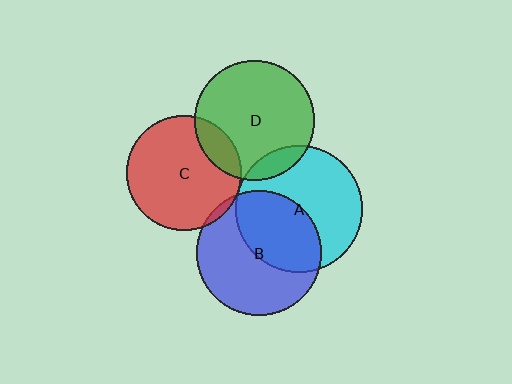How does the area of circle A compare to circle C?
Approximately 1.2 times.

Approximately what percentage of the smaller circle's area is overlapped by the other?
Approximately 15%.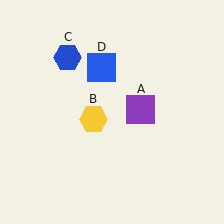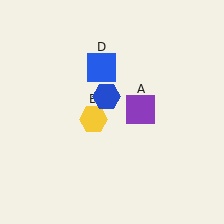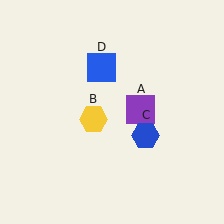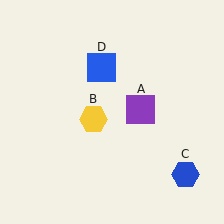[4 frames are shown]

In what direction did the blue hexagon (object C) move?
The blue hexagon (object C) moved down and to the right.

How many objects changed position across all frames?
1 object changed position: blue hexagon (object C).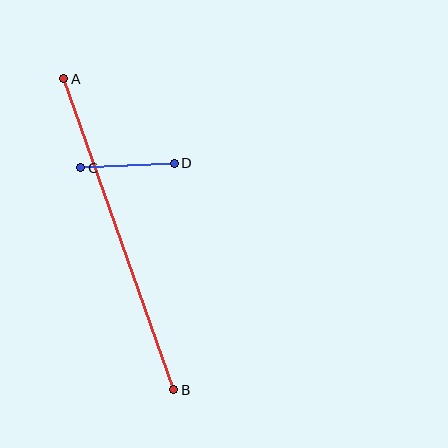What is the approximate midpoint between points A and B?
The midpoint is at approximately (119, 234) pixels.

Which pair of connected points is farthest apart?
Points A and B are farthest apart.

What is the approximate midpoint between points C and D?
The midpoint is at approximately (127, 165) pixels.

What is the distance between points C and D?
The distance is approximately 94 pixels.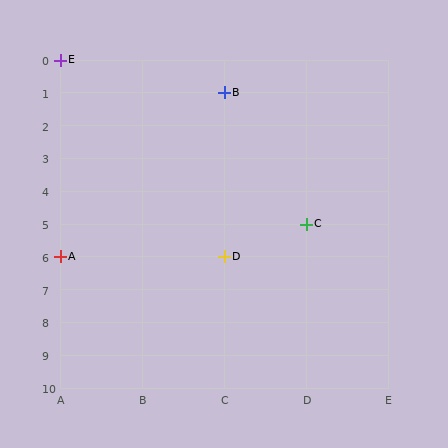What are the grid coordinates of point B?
Point B is at grid coordinates (C, 1).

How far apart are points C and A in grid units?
Points C and A are 3 columns and 1 row apart (about 3.2 grid units diagonally).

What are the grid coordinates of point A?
Point A is at grid coordinates (A, 6).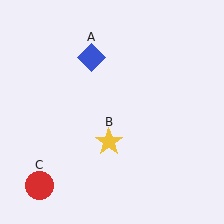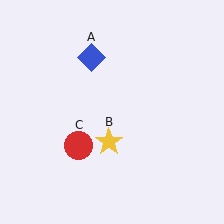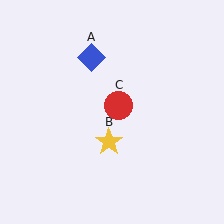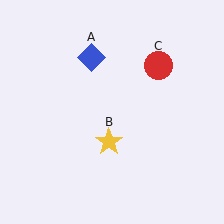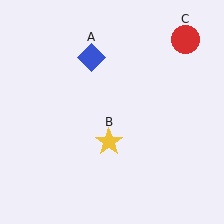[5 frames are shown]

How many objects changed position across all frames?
1 object changed position: red circle (object C).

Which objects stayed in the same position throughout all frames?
Blue diamond (object A) and yellow star (object B) remained stationary.